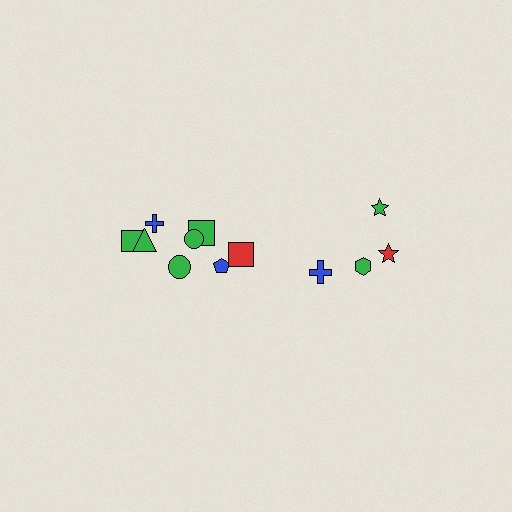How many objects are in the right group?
There are 5 objects.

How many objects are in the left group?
There are 7 objects.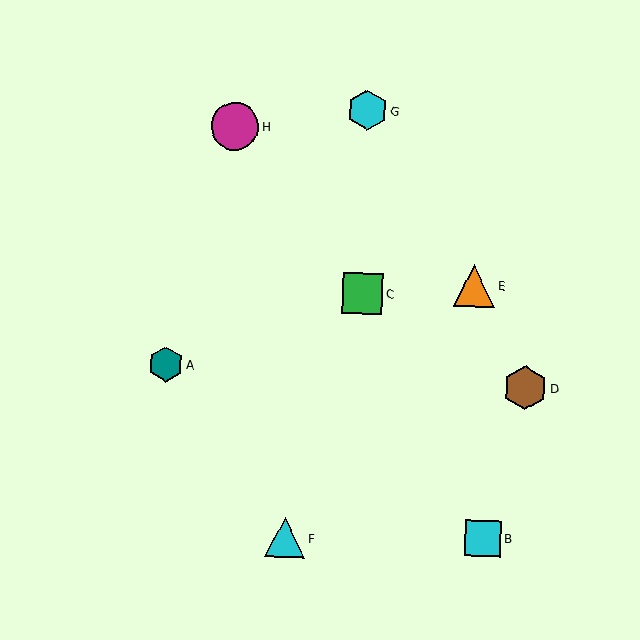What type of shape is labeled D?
Shape D is a brown hexagon.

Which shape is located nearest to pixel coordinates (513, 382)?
The brown hexagon (labeled D) at (525, 388) is nearest to that location.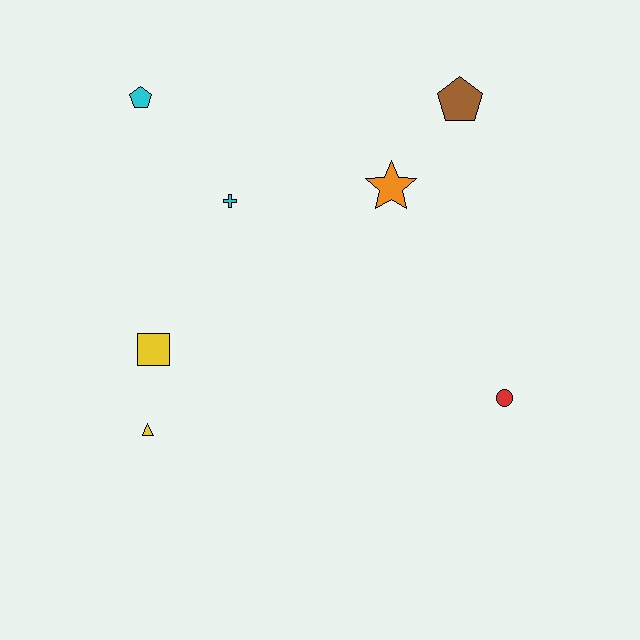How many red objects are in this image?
There is 1 red object.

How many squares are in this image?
There is 1 square.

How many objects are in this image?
There are 7 objects.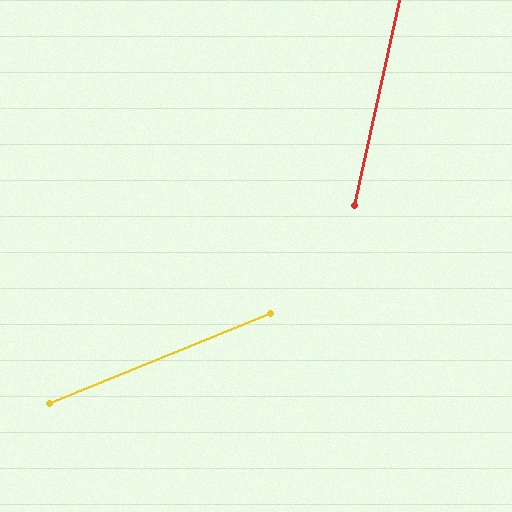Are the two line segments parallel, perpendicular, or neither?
Neither parallel nor perpendicular — they differ by about 55°.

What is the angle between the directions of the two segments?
Approximately 55 degrees.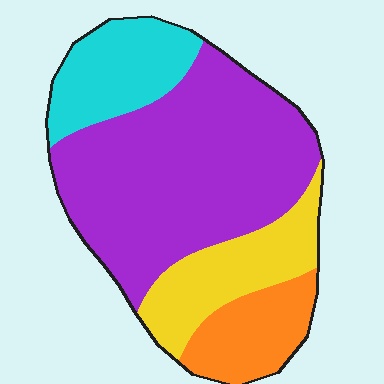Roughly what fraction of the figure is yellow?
Yellow covers 17% of the figure.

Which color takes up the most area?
Purple, at roughly 55%.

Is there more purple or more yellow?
Purple.